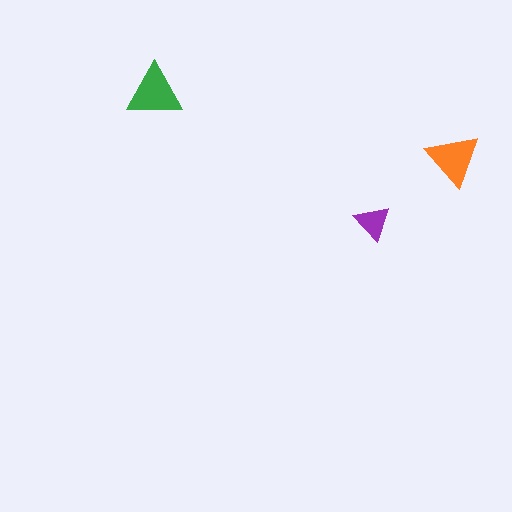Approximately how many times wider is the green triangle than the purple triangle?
About 1.5 times wider.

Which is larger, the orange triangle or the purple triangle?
The orange one.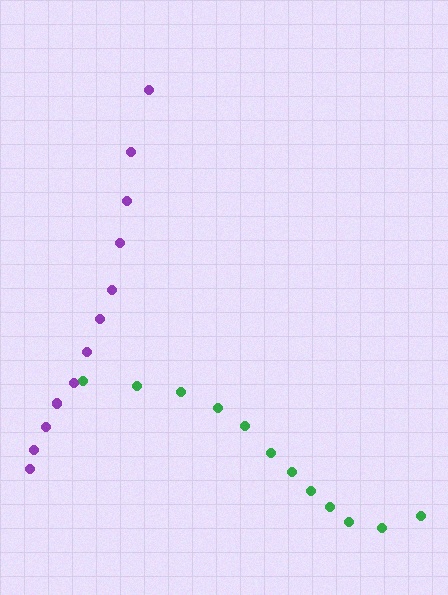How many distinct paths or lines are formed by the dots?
There are 2 distinct paths.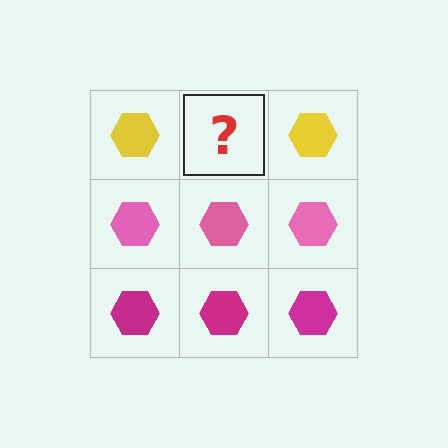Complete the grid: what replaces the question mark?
The question mark should be replaced with a yellow hexagon.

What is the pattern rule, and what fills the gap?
The rule is that each row has a consistent color. The gap should be filled with a yellow hexagon.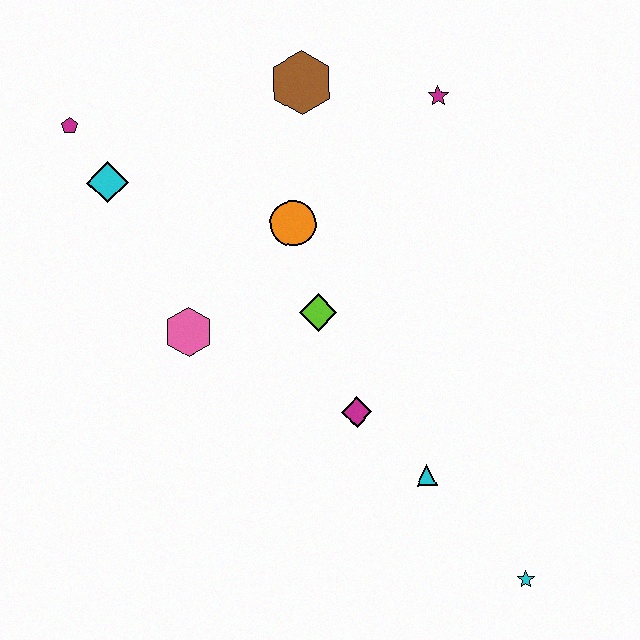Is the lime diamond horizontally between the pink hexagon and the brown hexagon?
No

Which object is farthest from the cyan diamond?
The cyan star is farthest from the cyan diamond.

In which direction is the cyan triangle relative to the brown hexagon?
The cyan triangle is below the brown hexagon.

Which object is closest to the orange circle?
The lime diamond is closest to the orange circle.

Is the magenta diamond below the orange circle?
Yes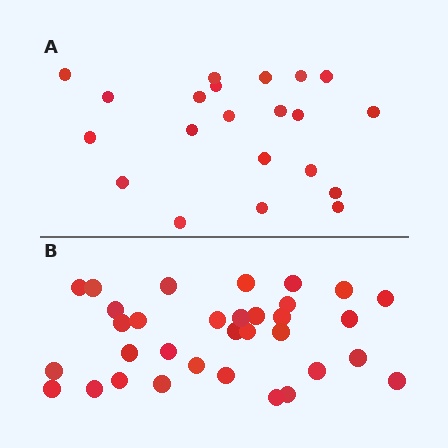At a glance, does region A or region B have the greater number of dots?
Region B (the bottom region) has more dots.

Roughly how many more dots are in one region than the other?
Region B has roughly 12 or so more dots than region A.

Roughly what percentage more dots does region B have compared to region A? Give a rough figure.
About 55% more.